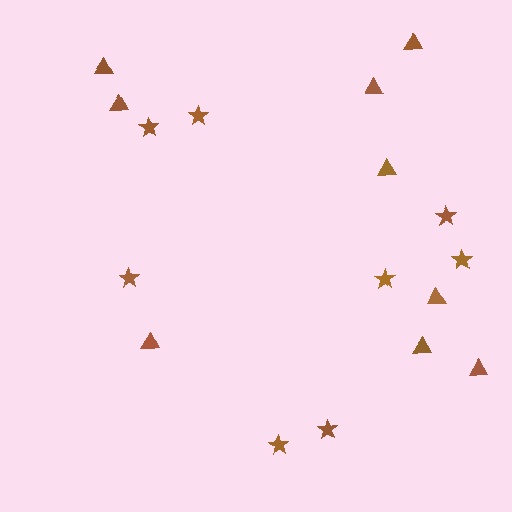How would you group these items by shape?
There are 2 groups: one group of stars (8) and one group of triangles (9).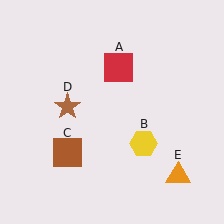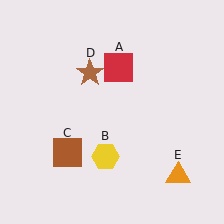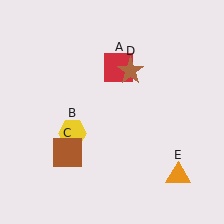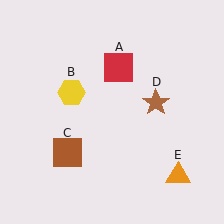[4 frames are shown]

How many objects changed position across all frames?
2 objects changed position: yellow hexagon (object B), brown star (object D).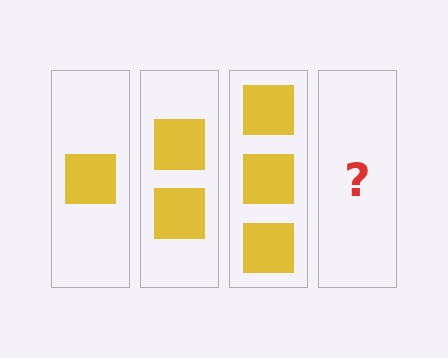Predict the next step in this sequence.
The next step is 4 squares.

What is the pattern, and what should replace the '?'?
The pattern is that each step adds one more square. The '?' should be 4 squares.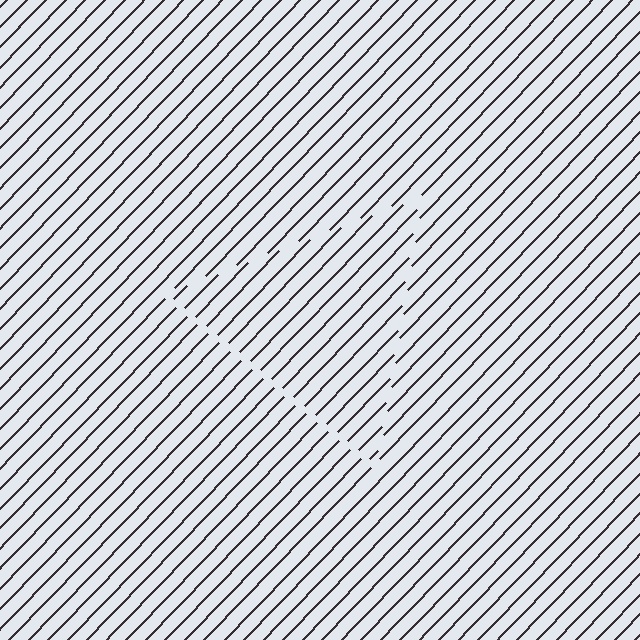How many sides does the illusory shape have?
3 sides — the line-ends trace a triangle.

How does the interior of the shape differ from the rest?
The interior of the shape contains the same grating, shifted by half a period — the contour is defined by the phase discontinuity where line-ends from the inner and outer gratings abut.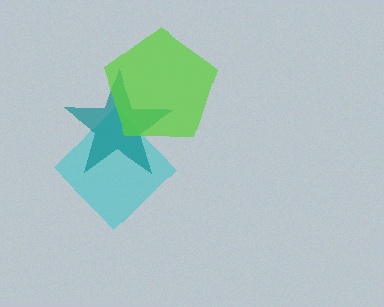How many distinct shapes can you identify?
There are 3 distinct shapes: a cyan diamond, a teal star, a lime pentagon.